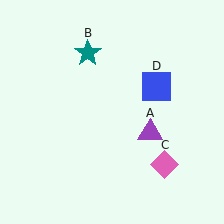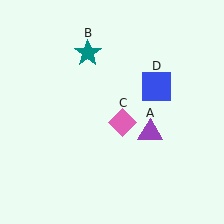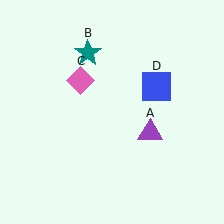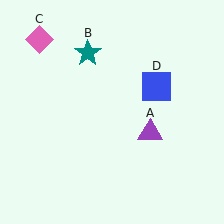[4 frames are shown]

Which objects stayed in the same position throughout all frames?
Purple triangle (object A) and teal star (object B) and blue square (object D) remained stationary.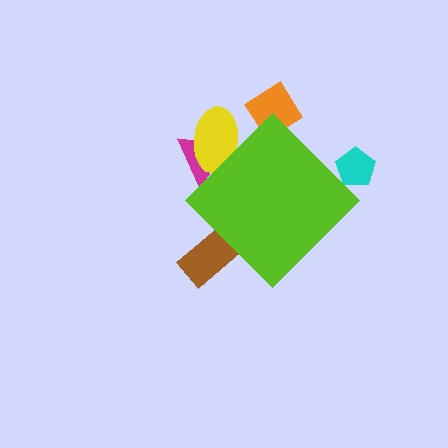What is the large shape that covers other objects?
A lime diamond.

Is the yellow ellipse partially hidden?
Yes, the yellow ellipse is partially hidden behind the lime diamond.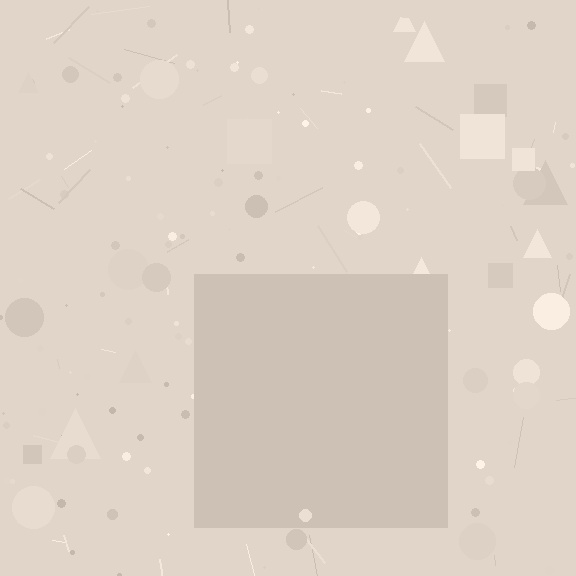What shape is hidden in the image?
A square is hidden in the image.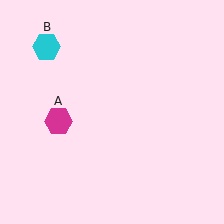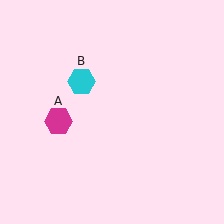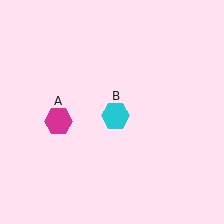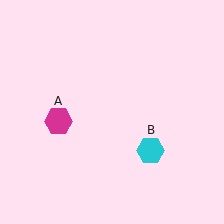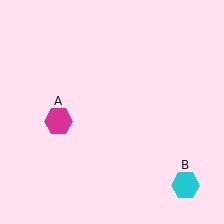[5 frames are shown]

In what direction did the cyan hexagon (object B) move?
The cyan hexagon (object B) moved down and to the right.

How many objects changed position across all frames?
1 object changed position: cyan hexagon (object B).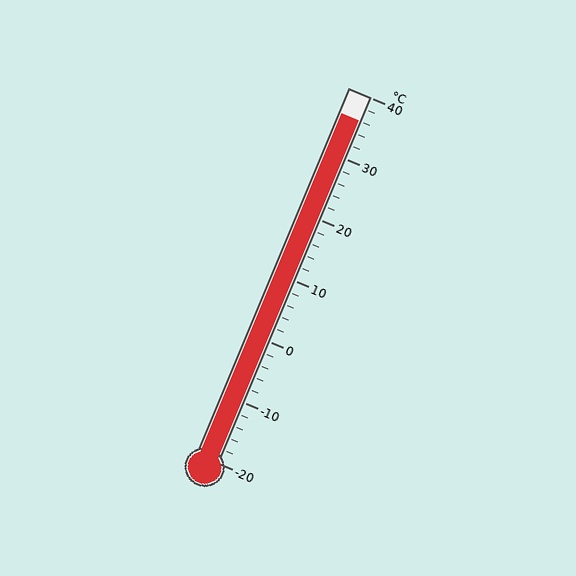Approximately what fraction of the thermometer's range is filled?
The thermometer is filled to approximately 95% of its range.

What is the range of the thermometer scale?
The thermometer scale ranges from -20°C to 40°C.